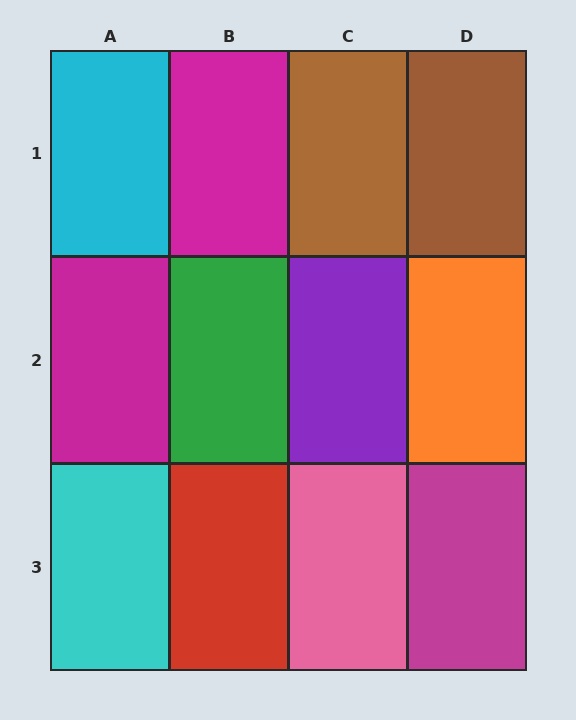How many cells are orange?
1 cell is orange.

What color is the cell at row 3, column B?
Red.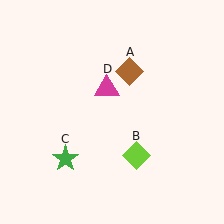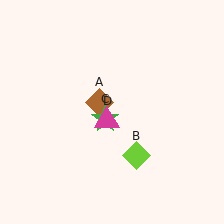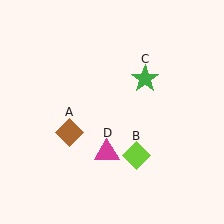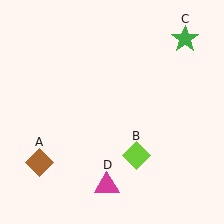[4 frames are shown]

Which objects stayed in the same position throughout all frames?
Lime diamond (object B) remained stationary.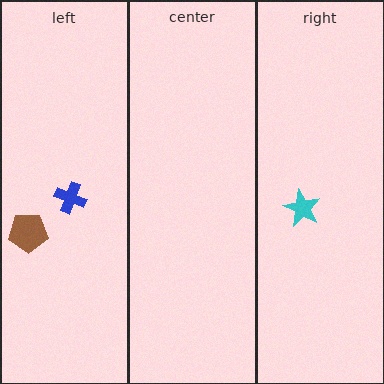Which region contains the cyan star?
The right region.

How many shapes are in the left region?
2.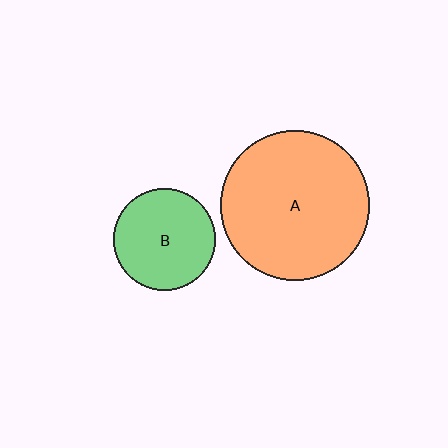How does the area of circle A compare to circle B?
Approximately 2.2 times.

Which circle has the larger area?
Circle A (orange).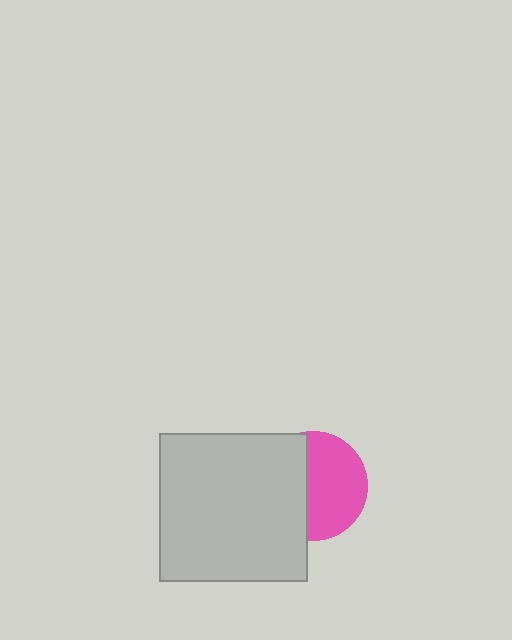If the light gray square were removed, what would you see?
You would see the complete pink circle.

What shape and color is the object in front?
The object in front is a light gray square.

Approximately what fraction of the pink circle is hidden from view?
Roughly 43% of the pink circle is hidden behind the light gray square.